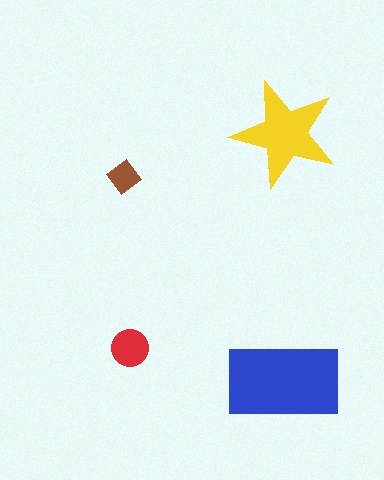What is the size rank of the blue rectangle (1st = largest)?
1st.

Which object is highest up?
The yellow star is topmost.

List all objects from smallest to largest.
The brown diamond, the red circle, the yellow star, the blue rectangle.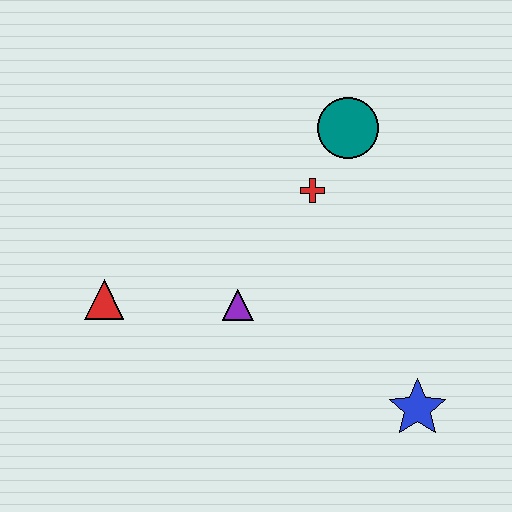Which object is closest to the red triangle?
The purple triangle is closest to the red triangle.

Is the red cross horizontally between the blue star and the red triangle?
Yes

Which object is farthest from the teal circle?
The red triangle is farthest from the teal circle.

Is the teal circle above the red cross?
Yes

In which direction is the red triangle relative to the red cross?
The red triangle is to the left of the red cross.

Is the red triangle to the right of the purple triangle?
No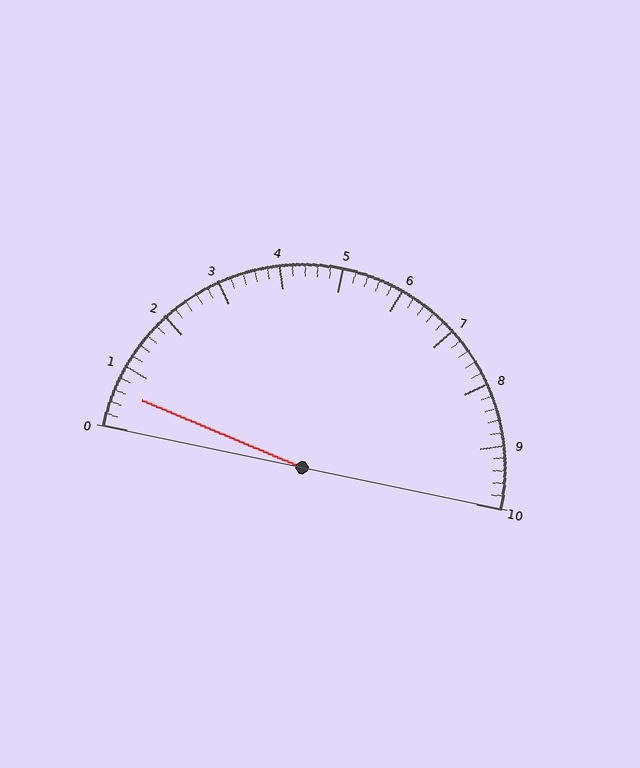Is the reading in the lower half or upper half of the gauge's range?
The reading is in the lower half of the range (0 to 10).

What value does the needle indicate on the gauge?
The needle indicates approximately 0.6.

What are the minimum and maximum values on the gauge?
The gauge ranges from 0 to 10.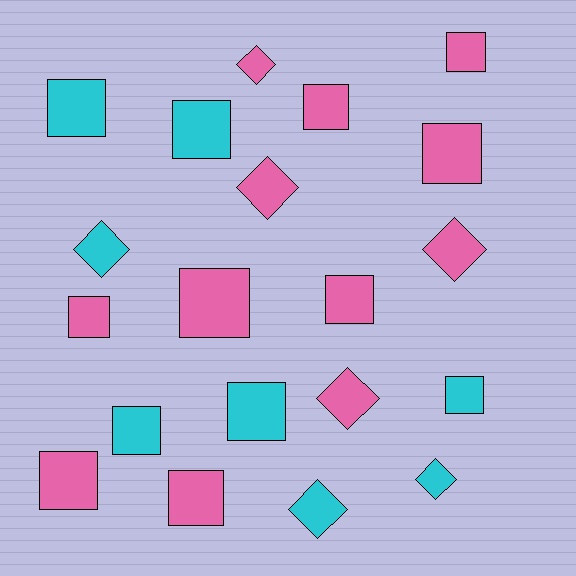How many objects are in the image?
There are 20 objects.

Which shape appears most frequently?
Square, with 13 objects.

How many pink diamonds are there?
There are 4 pink diamonds.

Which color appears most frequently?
Pink, with 12 objects.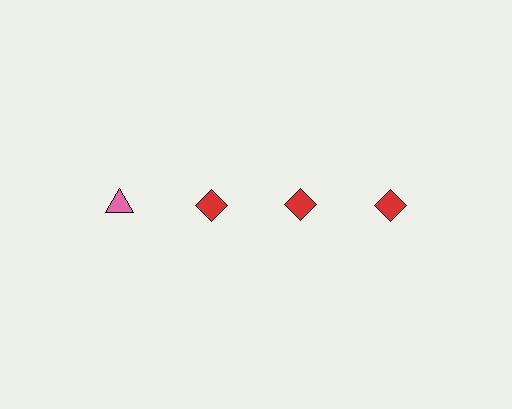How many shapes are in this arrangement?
There are 4 shapes arranged in a grid pattern.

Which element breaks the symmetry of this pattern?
The pink triangle in the top row, leftmost column breaks the symmetry. All other shapes are red diamonds.